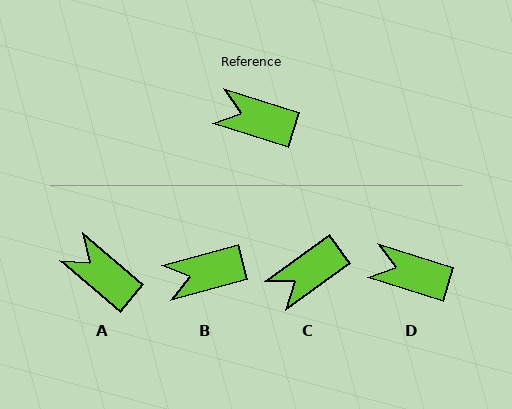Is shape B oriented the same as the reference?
No, it is off by about 32 degrees.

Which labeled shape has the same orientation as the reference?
D.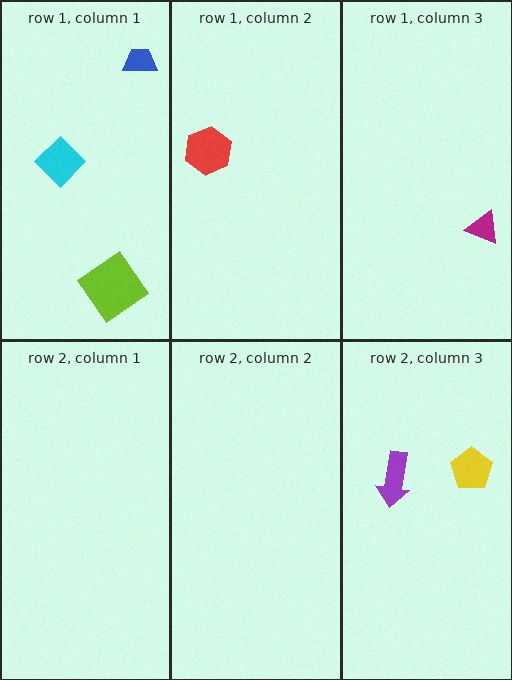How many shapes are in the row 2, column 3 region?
2.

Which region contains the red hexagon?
The row 1, column 2 region.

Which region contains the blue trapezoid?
The row 1, column 1 region.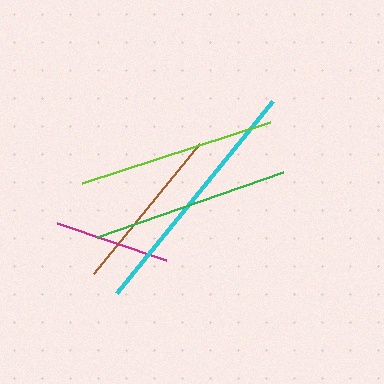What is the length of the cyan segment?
The cyan segment is approximately 247 pixels long.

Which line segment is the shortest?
The magenta line is the shortest at approximately 115 pixels.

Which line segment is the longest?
The cyan line is the longest at approximately 247 pixels.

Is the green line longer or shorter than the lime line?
The lime line is longer than the green line.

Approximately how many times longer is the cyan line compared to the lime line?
The cyan line is approximately 1.2 times the length of the lime line.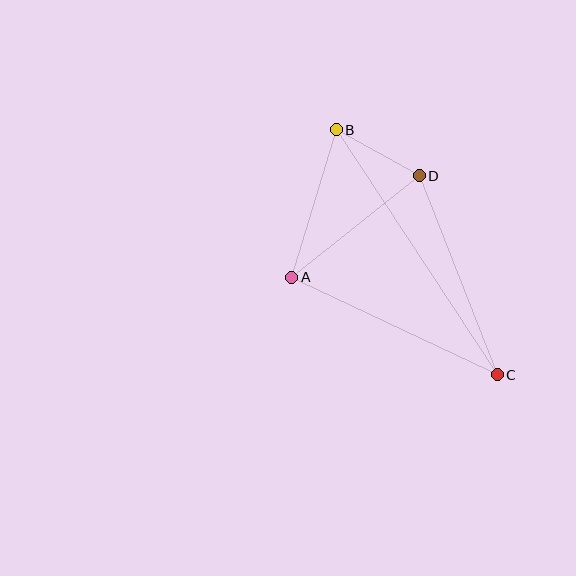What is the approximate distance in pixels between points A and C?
The distance between A and C is approximately 227 pixels.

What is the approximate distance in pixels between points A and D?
The distance between A and D is approximately 163 pixels.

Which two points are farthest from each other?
Points B and C are farthest from each other.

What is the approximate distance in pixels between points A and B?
The distance between A and B is approximately 154 pixels.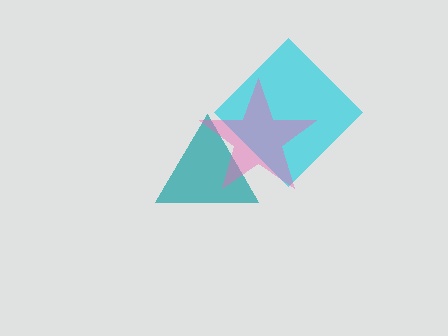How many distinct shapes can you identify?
There are 3 distinct shapes: a cyan diamond, a teal triangle, a pink star.